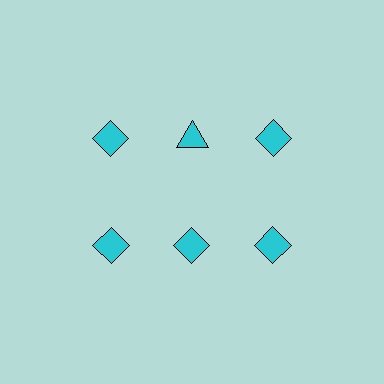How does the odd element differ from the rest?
It has a different shape: triangle instead of diamond.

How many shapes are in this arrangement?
There are 6 shapes arranged in a grid pattern.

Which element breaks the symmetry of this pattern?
The cyan triangle in the top row, second from left column breaks the symmetry. All other shapes are cyan diamonds.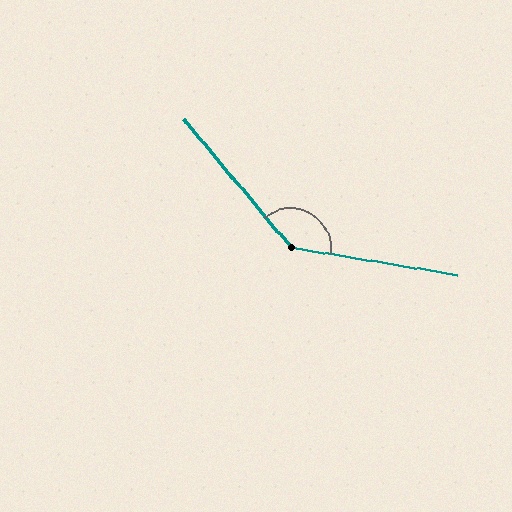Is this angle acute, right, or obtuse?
It is obtuse.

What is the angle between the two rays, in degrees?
Approximately 139 degrees.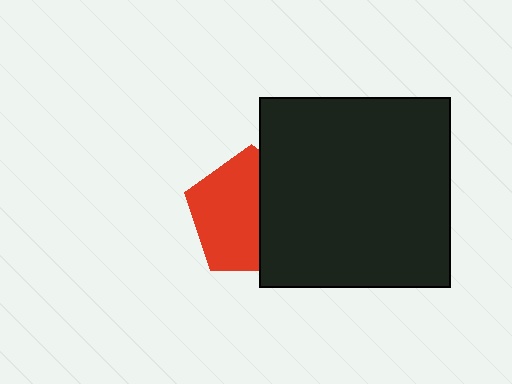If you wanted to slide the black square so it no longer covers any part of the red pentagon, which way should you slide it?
Slide it right — that is the most direct way to separate the two shapes.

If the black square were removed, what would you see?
You would see the complete red pentagon.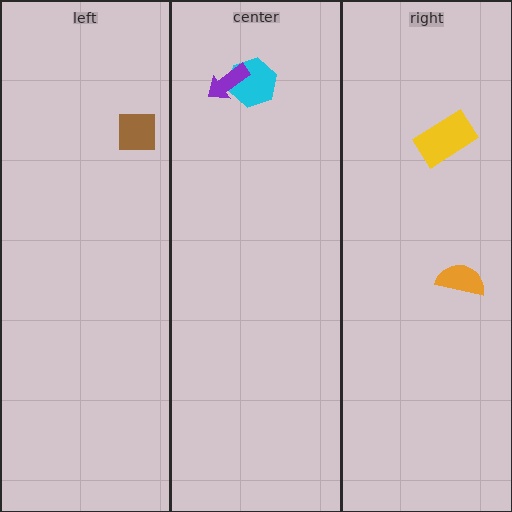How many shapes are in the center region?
2.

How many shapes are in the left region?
1.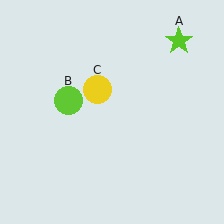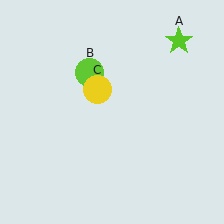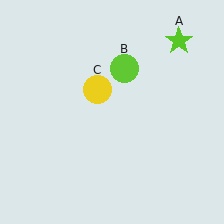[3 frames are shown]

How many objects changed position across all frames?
1 object changed position: lime circle (object B).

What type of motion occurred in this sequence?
The lime circle (object B) rotated clockwise around the center of the scene.